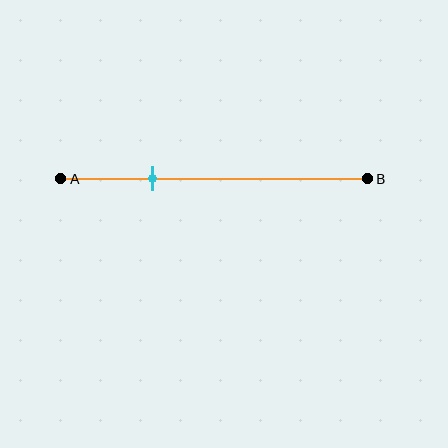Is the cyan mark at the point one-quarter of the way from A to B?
No, the mark is at about 30% from A, not at the 25% one-quarter point.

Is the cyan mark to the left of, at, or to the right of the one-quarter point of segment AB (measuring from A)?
The cyan mark is to the right of the one-quarter point of segment AB.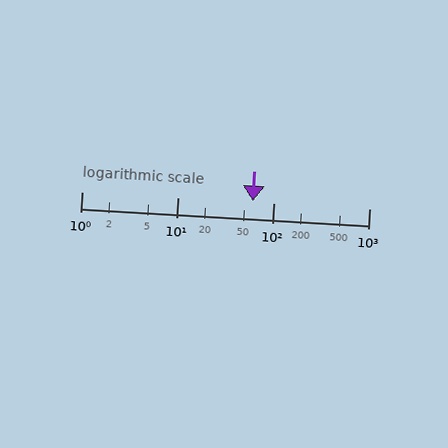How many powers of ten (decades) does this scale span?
The scale spans 3 decades, from 1 to 1000.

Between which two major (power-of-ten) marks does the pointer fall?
The pointer is between 10 and 100.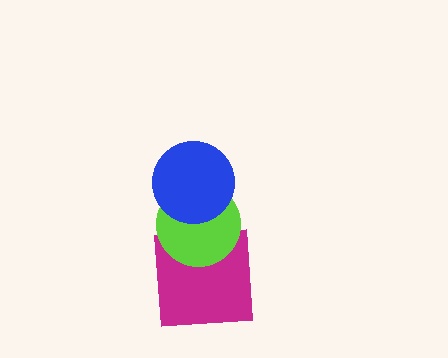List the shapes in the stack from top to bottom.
From top to bottom: the blue circle, the lime circle, the magenta square.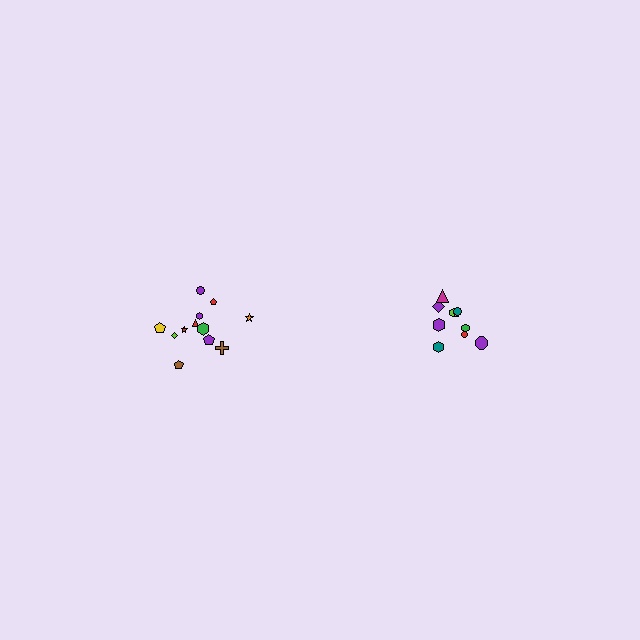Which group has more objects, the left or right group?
The left group.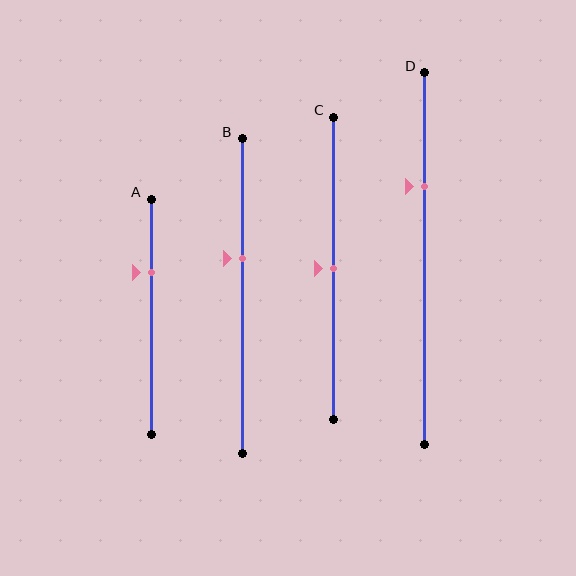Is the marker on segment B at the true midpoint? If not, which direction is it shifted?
No, the marker on segment B is shifted upward by about 12% of the segment length.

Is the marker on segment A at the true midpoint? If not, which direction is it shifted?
No, the marker on segment A is shifted upward by about 19% of the segment length.